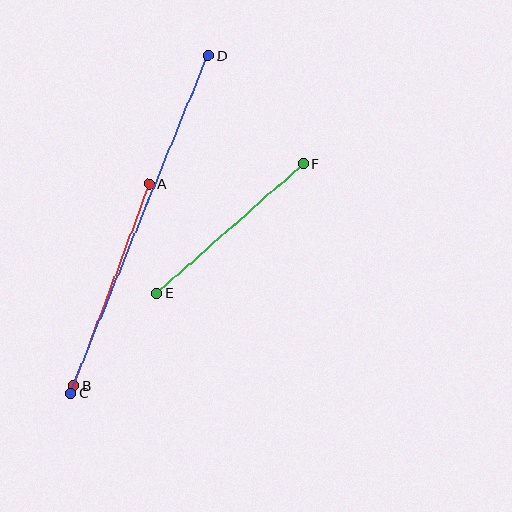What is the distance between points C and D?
The distance is approximately 365 pixels.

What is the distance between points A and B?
The distance is approximately 216 pixels.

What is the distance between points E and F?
The distance is approximately 195 pixels.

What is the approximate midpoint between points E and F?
The midpoint is at approximately (230, 229) pixels.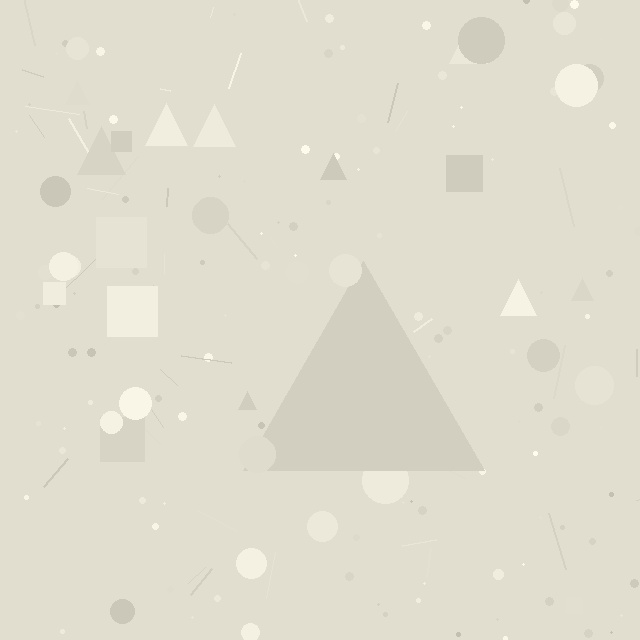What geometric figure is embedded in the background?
A triangle is embedded in the background.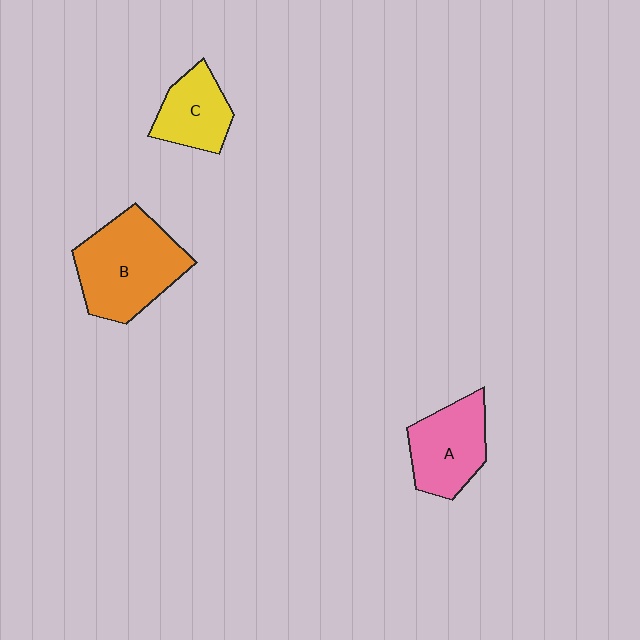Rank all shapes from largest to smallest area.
From largest to smallest: B (orange), A (pink), C (yellow).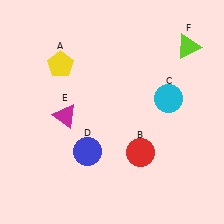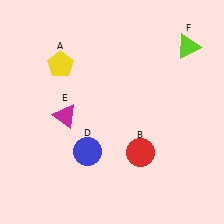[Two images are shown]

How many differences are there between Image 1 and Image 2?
There is 1 difference between the two images.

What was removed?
The cyan circle (C) was removed in Image 2.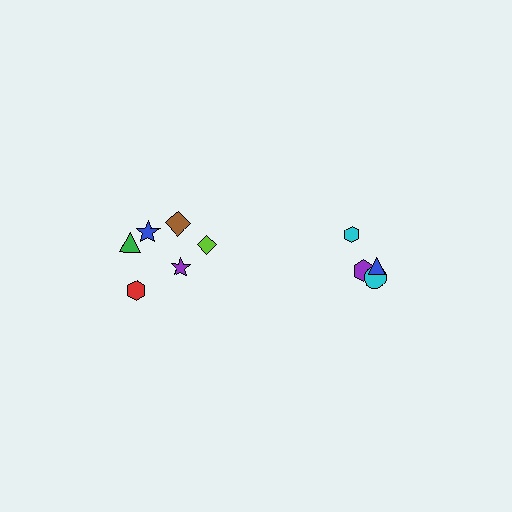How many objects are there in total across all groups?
There are 10 objects.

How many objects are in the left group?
There are 6 objects.